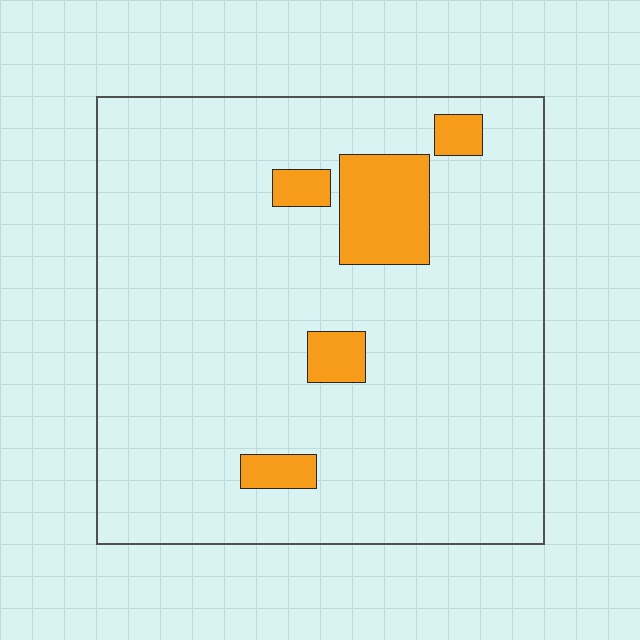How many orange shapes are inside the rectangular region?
5.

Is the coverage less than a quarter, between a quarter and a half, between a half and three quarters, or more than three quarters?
Less than a quarter.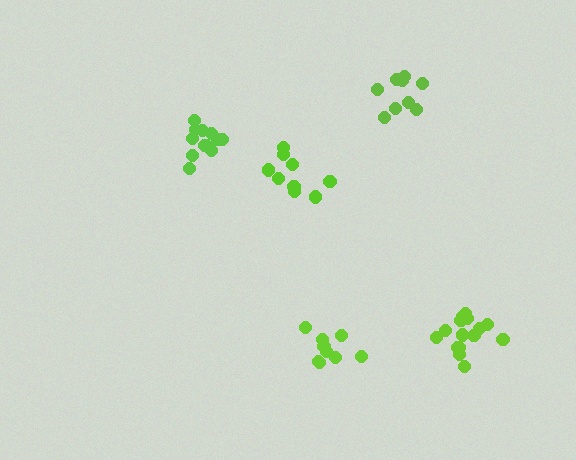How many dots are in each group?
Group 1: 9 dots, Group 2: 9 dots, Group 3: 9 dots, Group 4: 15 dots, Group 5: 12 dots (54 total).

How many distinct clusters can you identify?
There are 5 distinct clusters.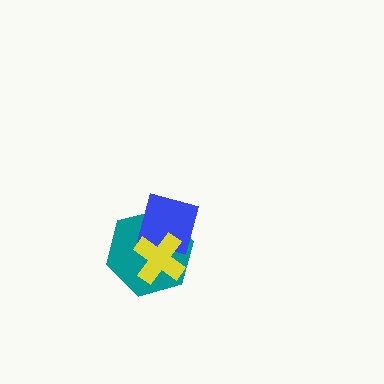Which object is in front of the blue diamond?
The yellow cross is in front of the blue diamond.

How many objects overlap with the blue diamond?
2 objects overlap with the blue diamond.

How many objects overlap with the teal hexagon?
2 objects overlap with the teal hexagon.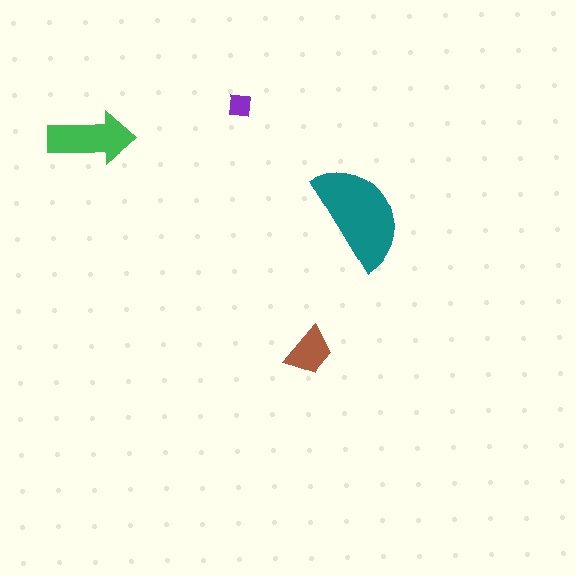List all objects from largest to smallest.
The teal semicircle, the green arrow, the brown trapezoid, the purple square.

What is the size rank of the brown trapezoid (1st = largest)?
3rd.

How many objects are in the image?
There are 4 objects in the image.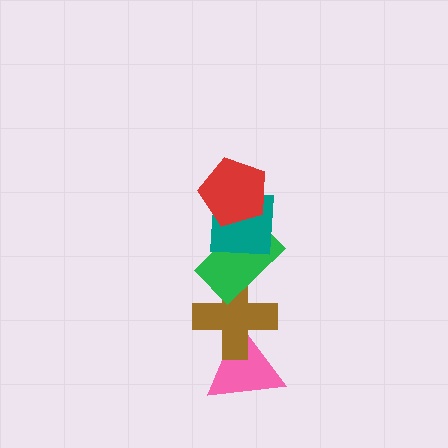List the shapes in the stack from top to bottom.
From top to bottom: the red pentagon, the teal square, the green rectangle, the brown cross, the pink triangle.